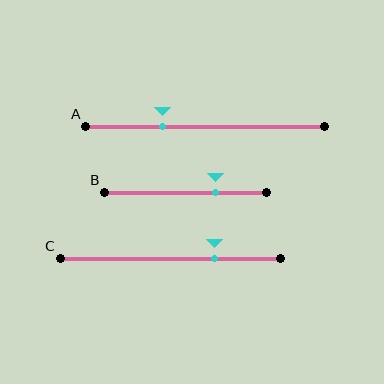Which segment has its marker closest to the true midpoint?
Segment A has its marker closest to the true midpoint.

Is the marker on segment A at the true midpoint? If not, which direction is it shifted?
No, the marker on segment A is shifted to the left by about 18% of the segment length.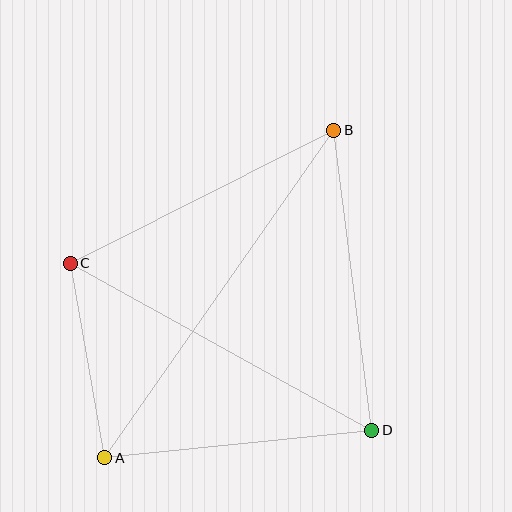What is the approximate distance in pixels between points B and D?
The distance between B and D is approximately 302 pixels.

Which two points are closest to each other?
Points A and C are closest to each other.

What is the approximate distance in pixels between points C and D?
The distance between C and D is approximately 345 pixels.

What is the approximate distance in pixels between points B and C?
The distance between B and C is approximately 295 pixels.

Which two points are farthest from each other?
Points A and B are farthest from each other.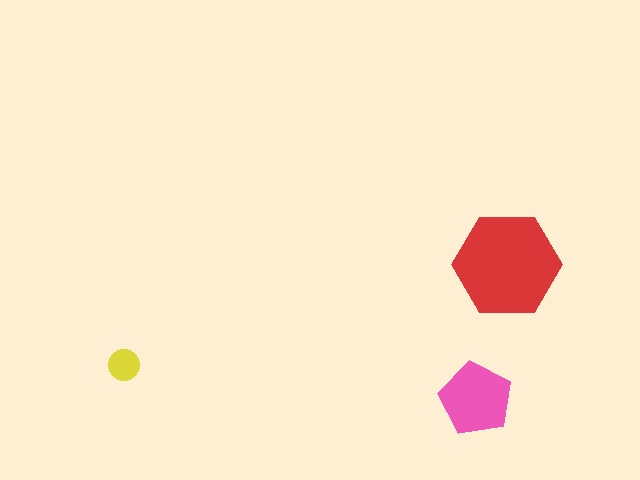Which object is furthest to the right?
The red hexagon is rightmost.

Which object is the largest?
The red hexagon.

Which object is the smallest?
The yellow circle.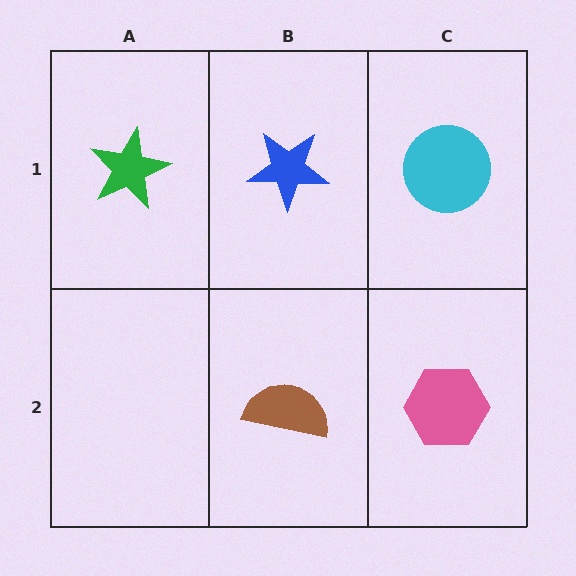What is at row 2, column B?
A brown semicircle.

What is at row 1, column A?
A green star.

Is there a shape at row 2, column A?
No, that cell is empty.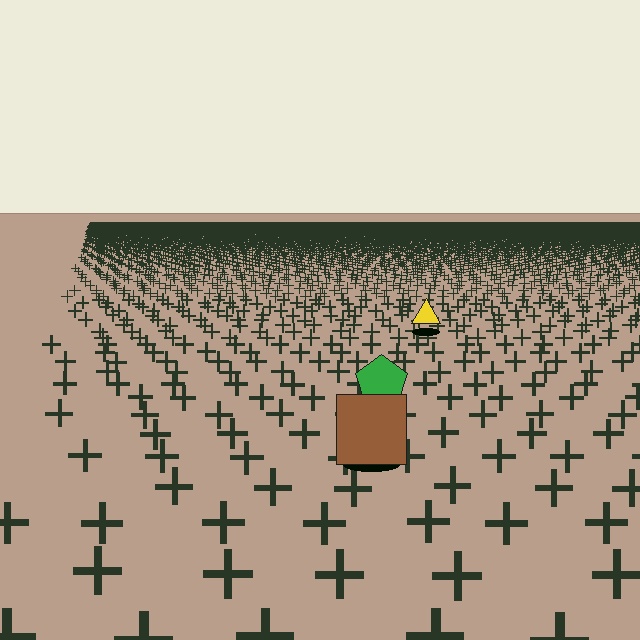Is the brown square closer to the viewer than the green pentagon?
Yes. The brown square is closer — you can tell from the texture gradient: the ground texture is coarser near it.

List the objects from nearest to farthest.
From nearest to farthest: the brown square, the green pentagon, the yellow triangle.